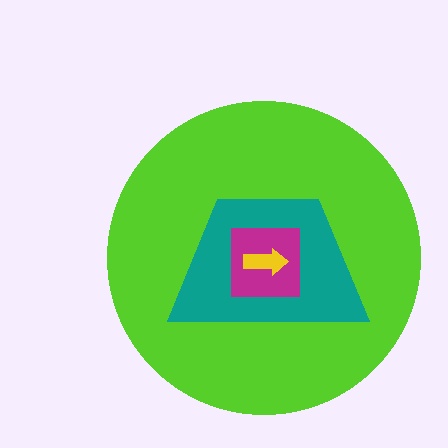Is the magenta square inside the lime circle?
Yes.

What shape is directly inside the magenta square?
The yellow arrow.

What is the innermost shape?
The yellow arrow.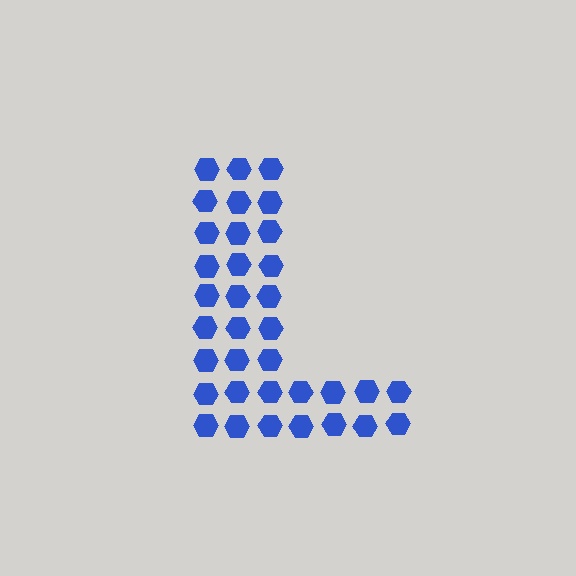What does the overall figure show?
The overall figure shows the letter L.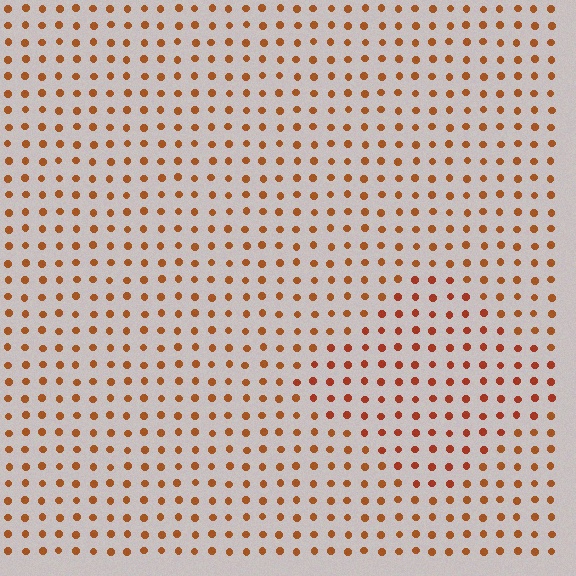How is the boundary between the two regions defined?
The boundary is defined purely by a slight shift in hue (about 15 degrees). Spacing, size, and orientation are identical on both sides.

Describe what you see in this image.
The image is filled with small brown elements in a uniform arrangement. A diamond-shaped region is visible where the elements are tinted to a slightly different hue, forming a subtle color boundary.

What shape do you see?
I see a diamond.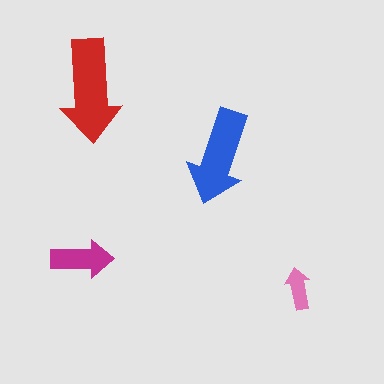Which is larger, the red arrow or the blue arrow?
The red one.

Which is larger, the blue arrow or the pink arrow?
The blue one.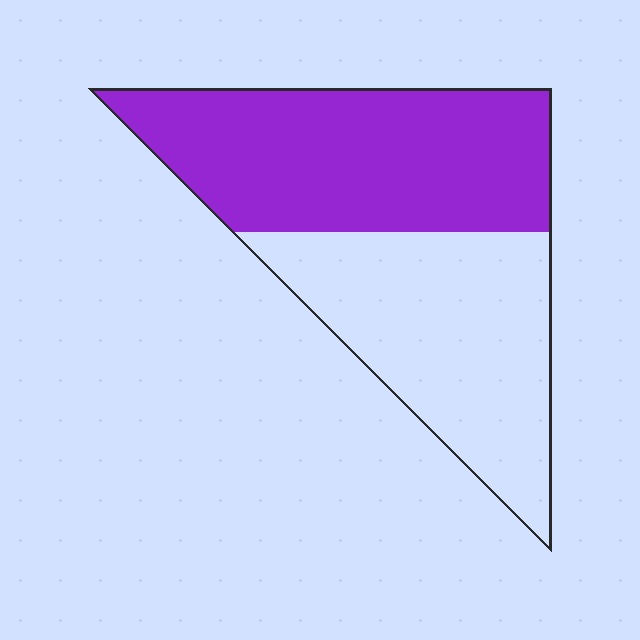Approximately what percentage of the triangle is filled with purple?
Approximately 50%.